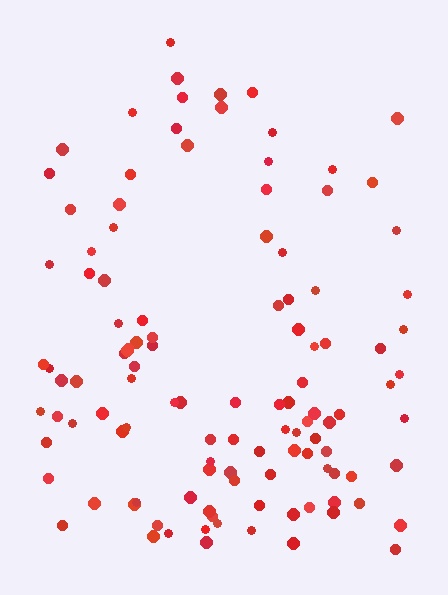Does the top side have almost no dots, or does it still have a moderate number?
Still a moderate number, just noticeably fewer than the bottom.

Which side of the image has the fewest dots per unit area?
The top.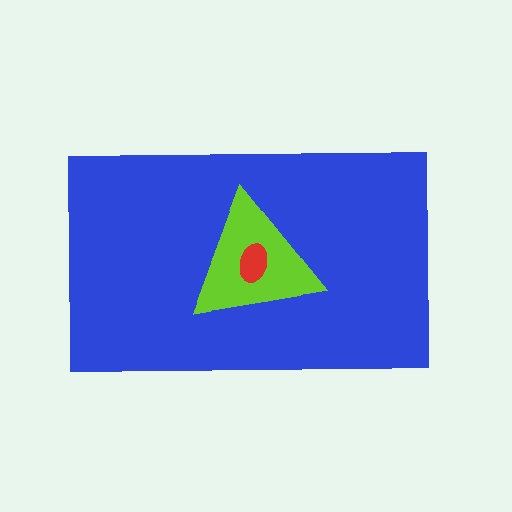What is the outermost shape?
The blue rectangle.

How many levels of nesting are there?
3.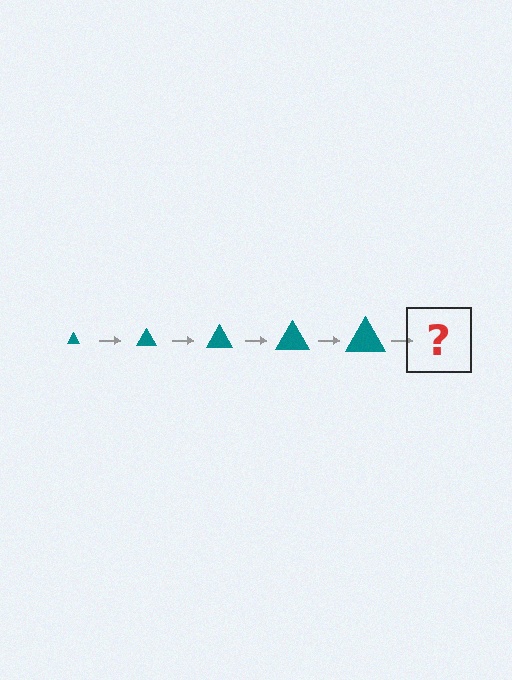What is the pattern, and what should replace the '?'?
The pattern is that the triangle gets progressively larger each step. The '?' should be a teal triangle, larger than the previous one.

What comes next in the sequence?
The next element should be a teal triangle, larger than the previous one.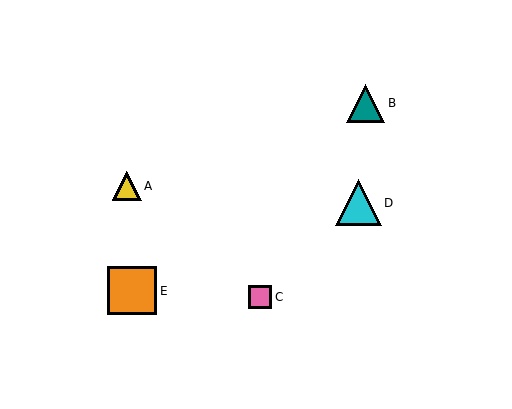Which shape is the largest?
The orange square (labeled E) is the largest.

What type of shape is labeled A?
Shape A is a yellow triangle.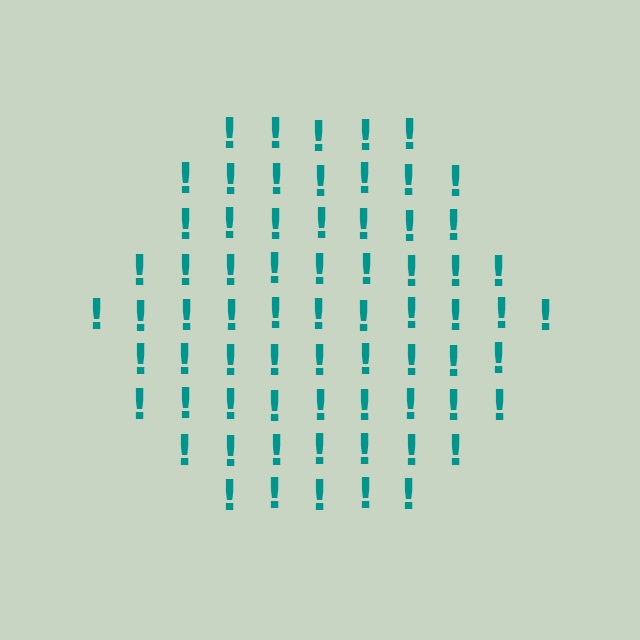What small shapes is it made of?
It is made of small exclamation marks.